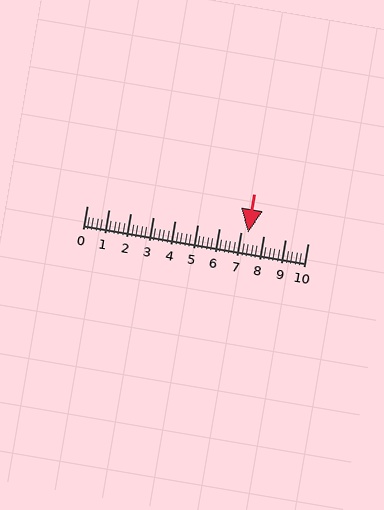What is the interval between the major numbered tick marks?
The major tick marks are spaced 1 units apart.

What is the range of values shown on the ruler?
The ruler shows values from 0 to 10.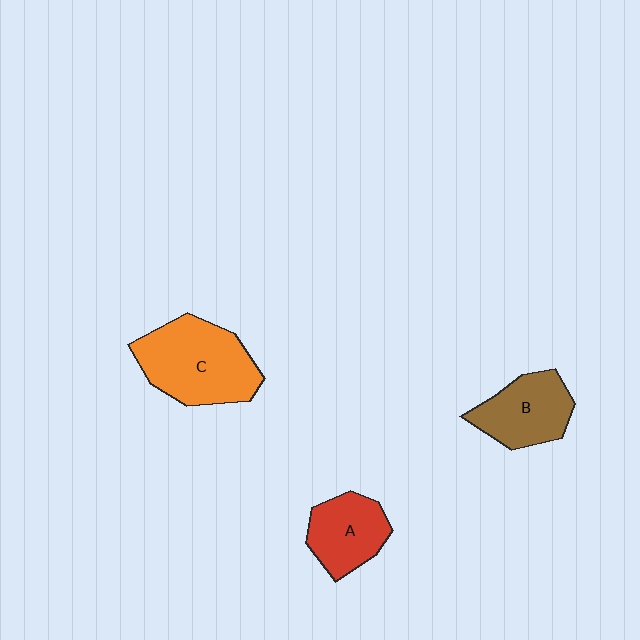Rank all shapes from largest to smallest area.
From largest to smallest: C (orange), B (brown), A (red).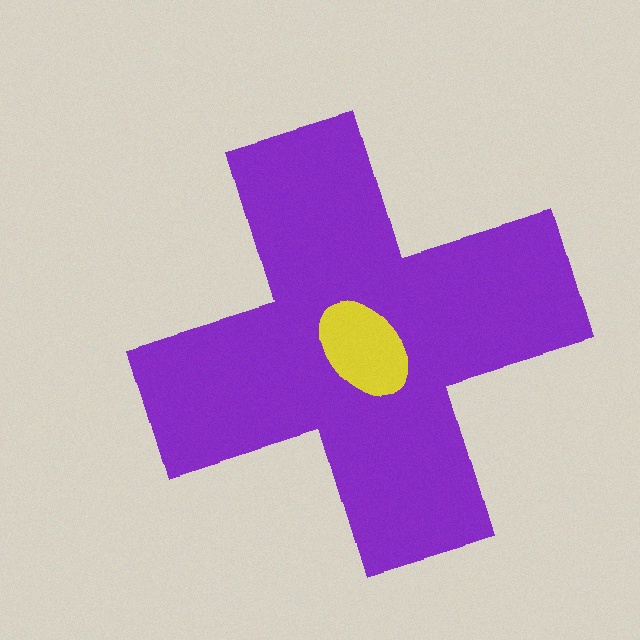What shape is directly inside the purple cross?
The yellow ellipse.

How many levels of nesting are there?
2.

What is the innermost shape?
The yellow ellipse.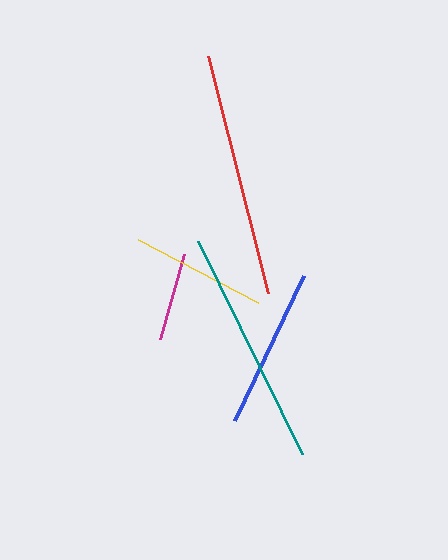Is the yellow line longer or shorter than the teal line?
The teal line is longer than the yellow line.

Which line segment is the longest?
The red line is the longest at approximately 245 pixels.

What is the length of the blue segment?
The blue segment is approximately 161 pixels long.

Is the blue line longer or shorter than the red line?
The red line is longer than the blue line.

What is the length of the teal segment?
The teal segment is approximately 238 pixels long.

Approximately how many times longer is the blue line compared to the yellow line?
The blue line is approximately 1.2 times the length of the yellow line.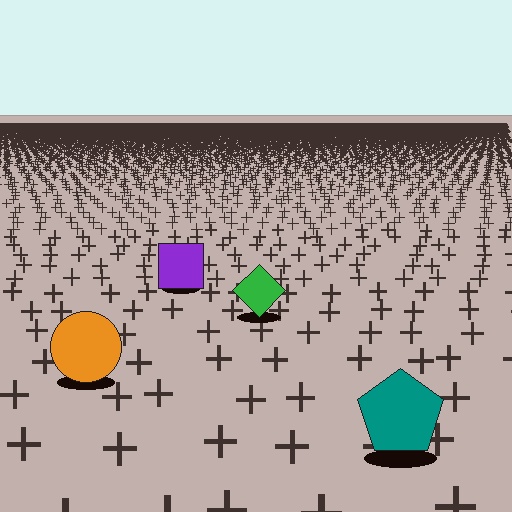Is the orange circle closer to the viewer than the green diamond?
Yes. The orange circle is closer — you can tell from the texture gradient: the ground texture is coarser near it.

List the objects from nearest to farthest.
From nearest to farthest: the teal pentagon, the orange circle, the green diamond, the purple square.